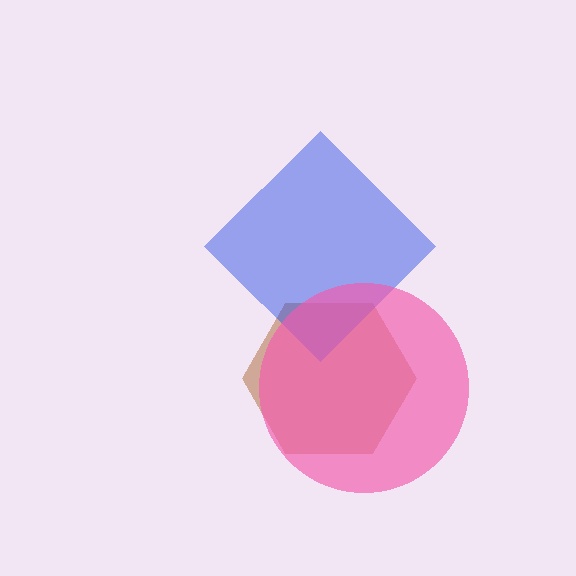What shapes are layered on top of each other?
The layered shapes are: a brown hexagon, a blue diamond, a pink circle.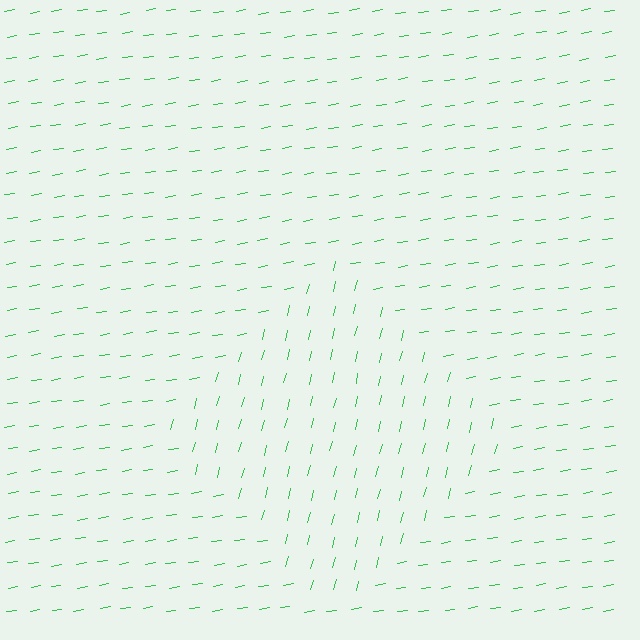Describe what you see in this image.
The image is filled with small green line segments. A diamond region in the image has lines oriented differently from the surrounding lines, creating a visible texture boundary.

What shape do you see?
I see a diamond.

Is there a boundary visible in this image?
Yes, there is a texture boundary formed by a change in line orientation.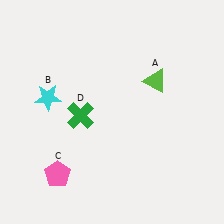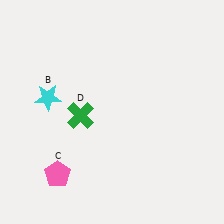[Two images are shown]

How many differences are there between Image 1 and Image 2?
There is 1 difference between the two images.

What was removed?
The lime triangle (A) was removed in Image 2.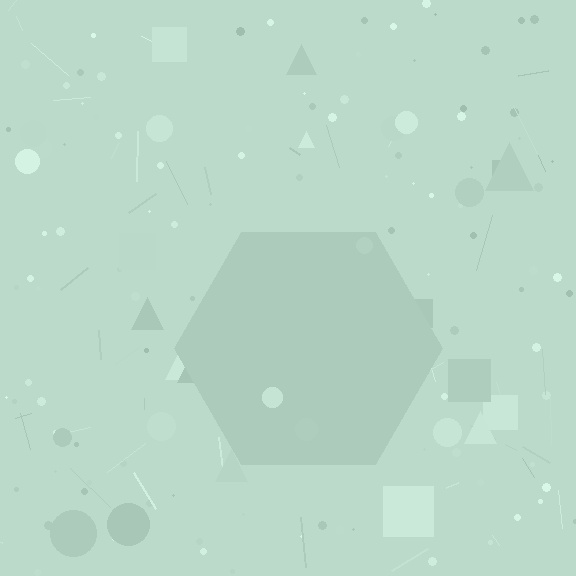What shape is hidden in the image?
A hexagon is hidden in the image.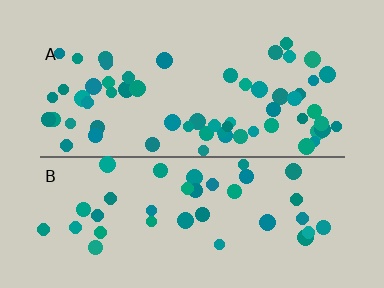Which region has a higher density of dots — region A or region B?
A (the top).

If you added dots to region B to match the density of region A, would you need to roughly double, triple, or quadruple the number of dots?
Approximately double.